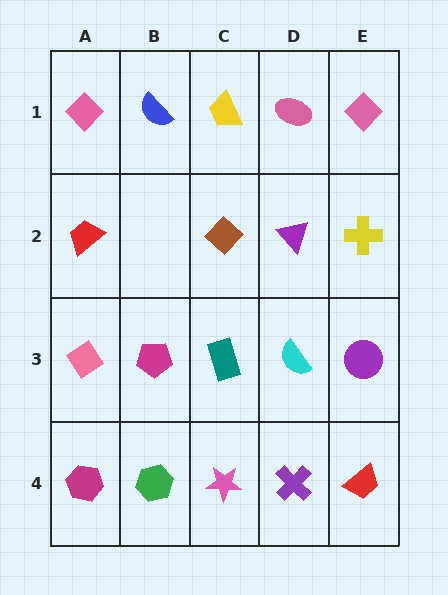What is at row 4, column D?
A purple cross.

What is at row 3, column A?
A pink diamond.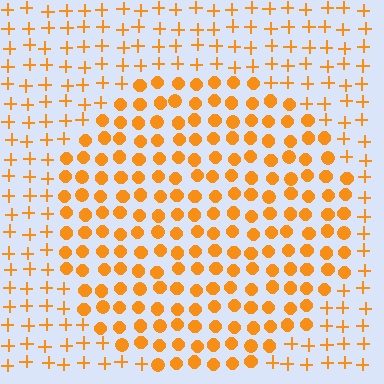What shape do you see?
I see a circle.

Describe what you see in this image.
The image is filled with small orange elements arranged in a uniform grid. A circle-shaped region contains circles, while the surrounding area contains plus signs. The boundary is defined purely by the change in element shape.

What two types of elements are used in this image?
The image uses circles inside the circle region and plus signs outside it.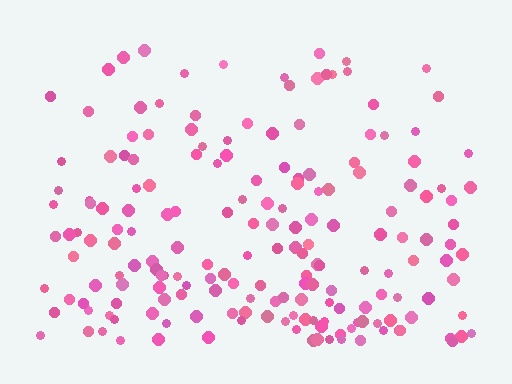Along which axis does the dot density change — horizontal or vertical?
Vertical.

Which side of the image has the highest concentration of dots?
The bottom.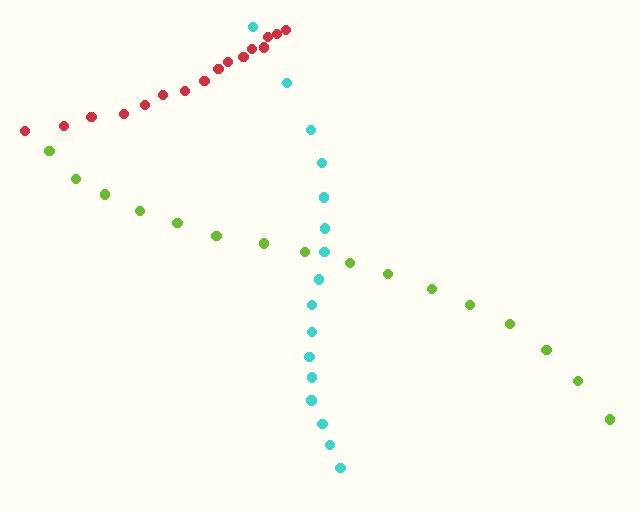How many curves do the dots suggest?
There are 3 distinct paths.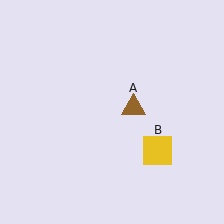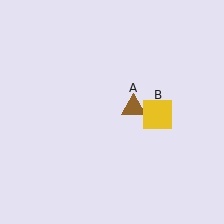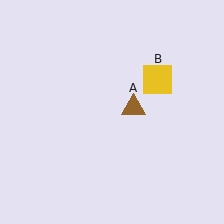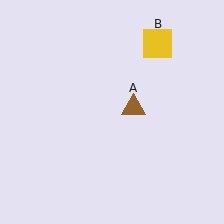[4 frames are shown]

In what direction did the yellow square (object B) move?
The yellow square (object B) moved up.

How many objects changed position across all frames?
1 object changed position: yellow square (object B).